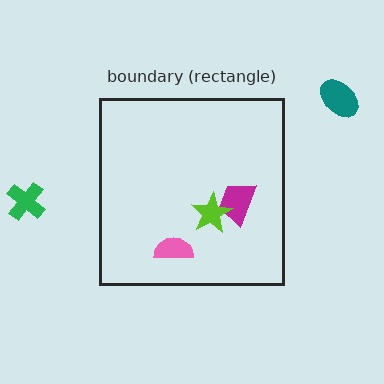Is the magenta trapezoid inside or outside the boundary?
Inside.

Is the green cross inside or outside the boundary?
Outside.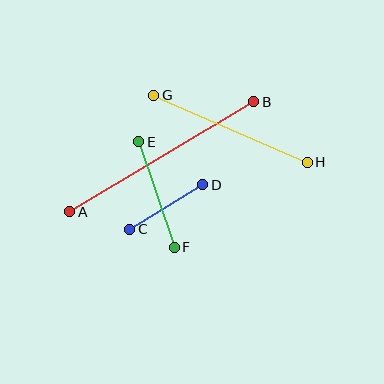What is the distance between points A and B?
The distance is approximately 214 pixels.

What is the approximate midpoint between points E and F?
The midpoint is at approximately (156, 195) pixels.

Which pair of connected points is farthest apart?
Points A and B are farthest apart.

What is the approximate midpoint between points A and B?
The midpoint is at approximately (162, 157) pixels.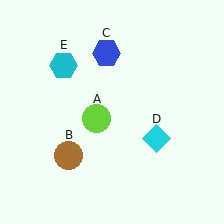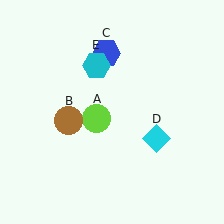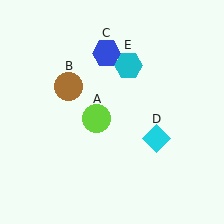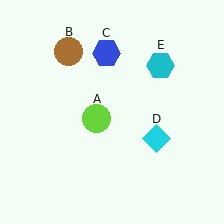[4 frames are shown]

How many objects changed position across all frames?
2 objects changed position: brown circle (object B), cyan hexagon (object E).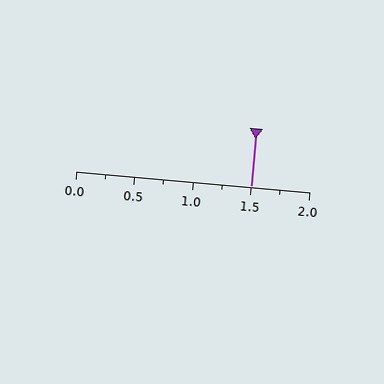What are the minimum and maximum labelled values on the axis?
The axis runs from 0.0 to 2.0.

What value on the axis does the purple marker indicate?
The marker indicates approximately 1.5.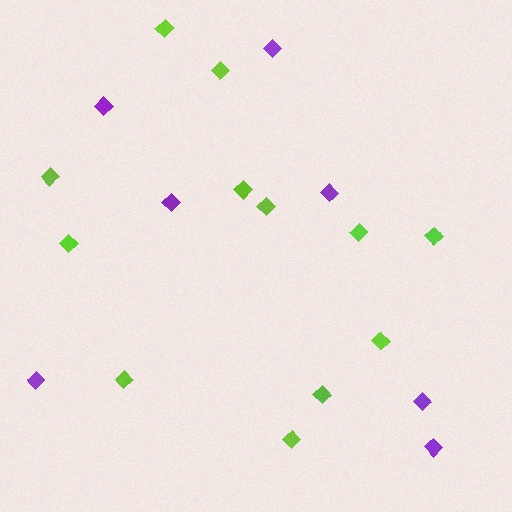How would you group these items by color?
There are 2 groups: one group of lime diamonds (12) and one group of purple diamonds (7).